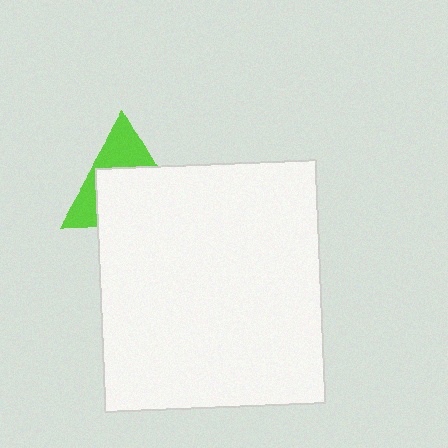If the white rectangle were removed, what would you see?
You would see the complete lime triangle.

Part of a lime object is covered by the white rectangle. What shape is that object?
It is a triangle.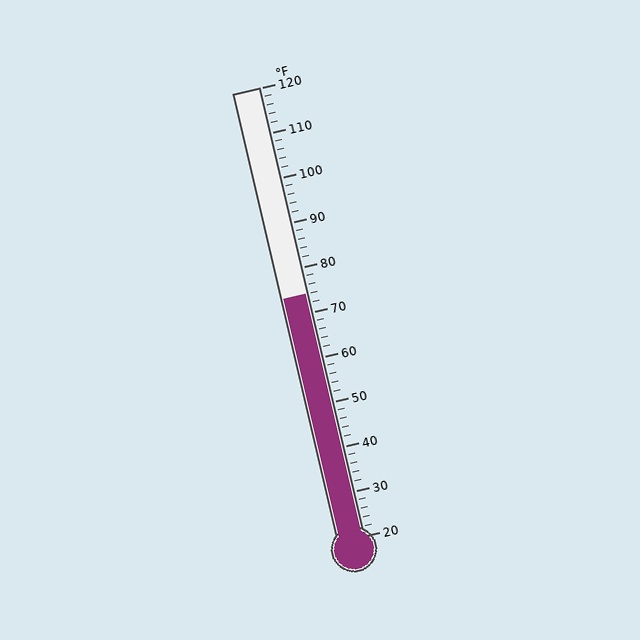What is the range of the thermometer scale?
The thermometer scale ranges from 20°F to 120°F.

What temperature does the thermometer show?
The thermometer shows approximately 74°F.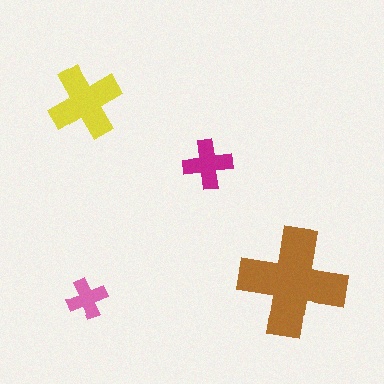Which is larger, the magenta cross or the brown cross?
The brown one.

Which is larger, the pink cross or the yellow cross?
The yellow one.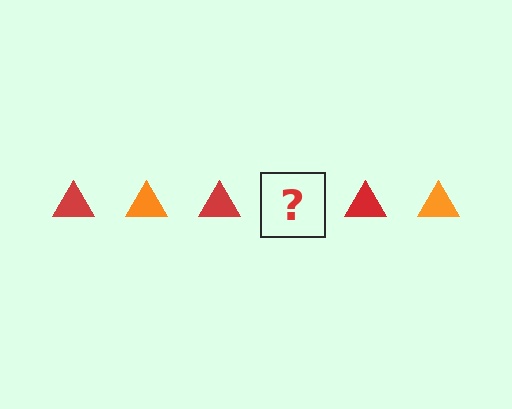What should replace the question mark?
The question mark should be replaced with an orange triangle.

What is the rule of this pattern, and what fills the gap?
The rule is that the pattern cycles through red, orange triangles. The gap should be filled with an orange triangle.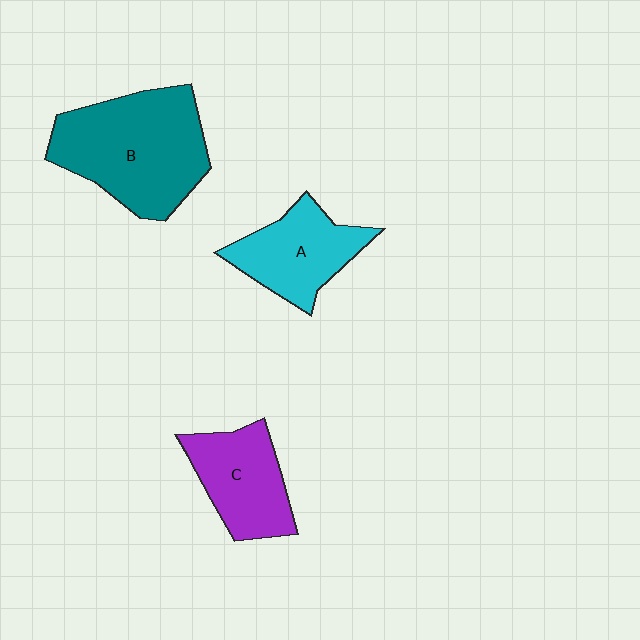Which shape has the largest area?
Shape B (teal).